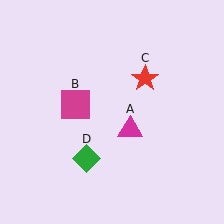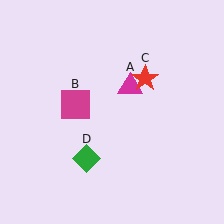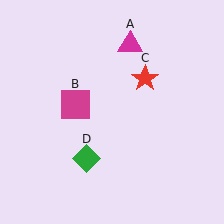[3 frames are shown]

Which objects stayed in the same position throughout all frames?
Magenta square (object B) and red star (object C) and green diamond (object D) remained stationary.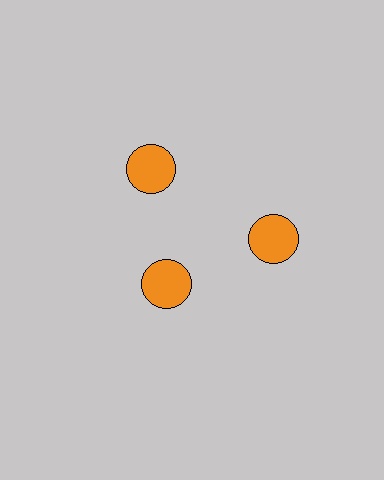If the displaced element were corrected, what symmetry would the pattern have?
It would have 3-fold rotational symmetry — the pattern would map onto itself every 120 degrees.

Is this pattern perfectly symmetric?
No. The 3 orange circles are arranged in a ring, but one element near the 7 o'clock position is pulled inward toward the center, breaking the 3-fold rotational symmetry.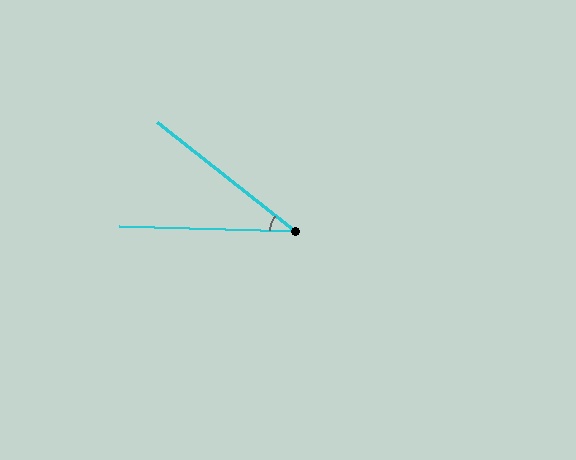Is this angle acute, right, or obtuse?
It is acute.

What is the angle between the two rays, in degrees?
Approximately 37 degrees.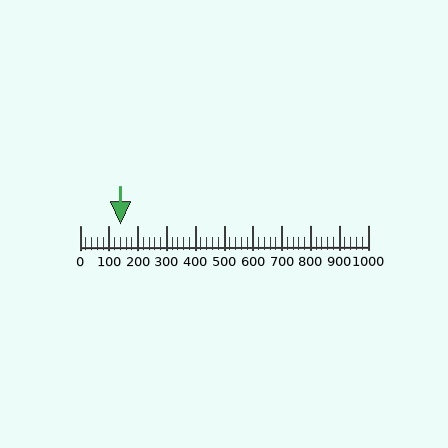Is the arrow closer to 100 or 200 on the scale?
The arrow is closer to 100.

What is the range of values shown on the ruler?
The ruler shows values from 0 to 1000.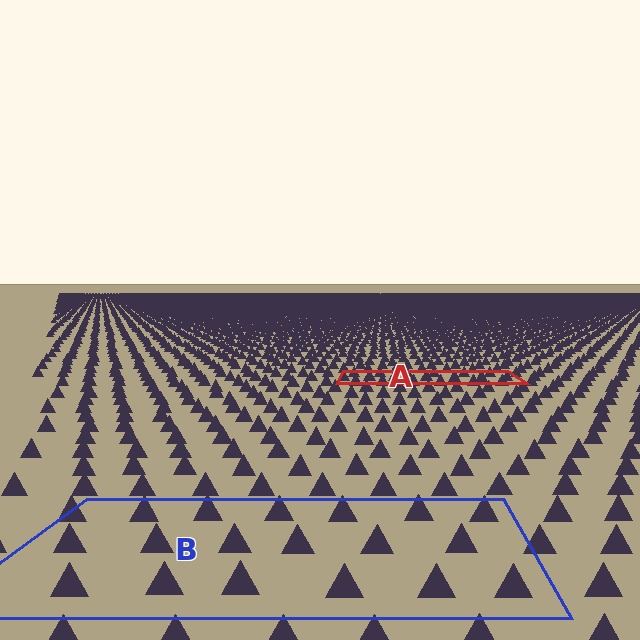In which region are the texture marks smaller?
The texture marks are smaller in region A, because it is farther away.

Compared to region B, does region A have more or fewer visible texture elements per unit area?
Region A has more texture elements per unit area — they are packed more densely because it is farther away.